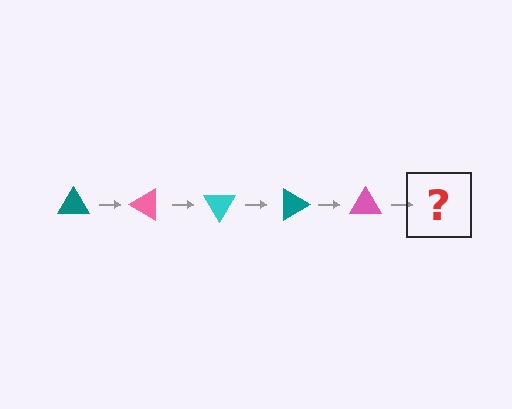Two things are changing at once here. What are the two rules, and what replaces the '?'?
The two rules are that it rotates 30 degrees each step and the color cycles through teal, pink, and cyan. The '?' should be a cyan triangle, rotated 150 degrees from the start.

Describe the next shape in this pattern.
It should be a cyan triangle, rotated 150 degrees from the start.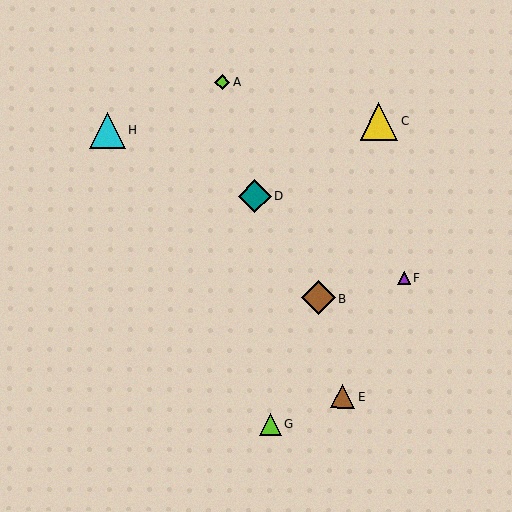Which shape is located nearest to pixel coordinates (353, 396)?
The brown triangle (labeled E) at (343, 396) is nearest to that location.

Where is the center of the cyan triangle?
The center of the cyan triangle is at (107, 130).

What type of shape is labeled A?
Shape A is a lime diamond.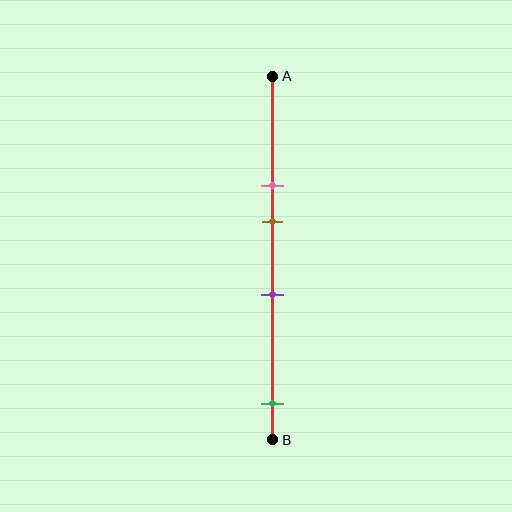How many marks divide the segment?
There are 4 marks dividing the segment.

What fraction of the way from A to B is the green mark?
The green mark is approximately 90% (0.9) of the way from A to B.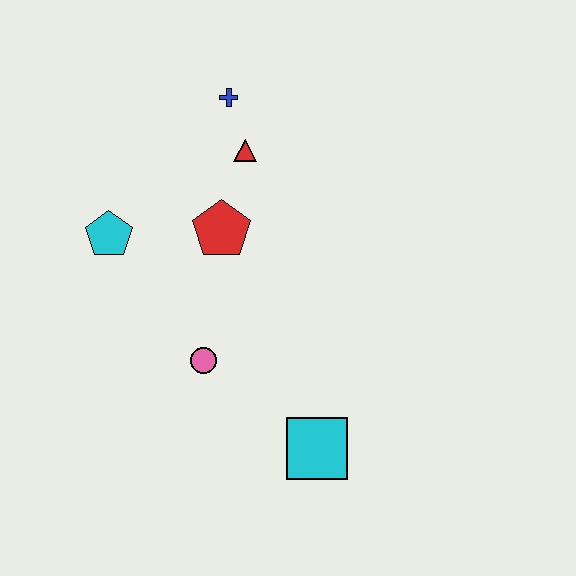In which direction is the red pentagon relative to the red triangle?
The red pentagon is below the red triangle.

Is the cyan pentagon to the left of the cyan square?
Yes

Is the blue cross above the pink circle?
Yes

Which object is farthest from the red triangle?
The cyan square is farthest from the red triangle.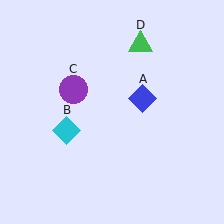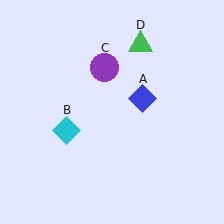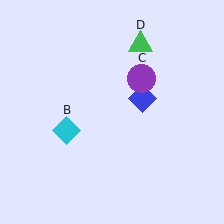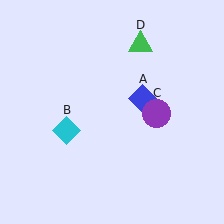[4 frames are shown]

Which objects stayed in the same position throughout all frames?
Blue diamond (object A) and cyan diamond (object B) and green triangle (object D) remained stationary.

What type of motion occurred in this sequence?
The purple circle (object C) rotated clockwise around the center of the scene.